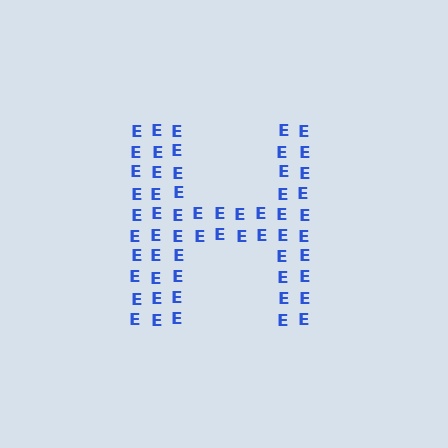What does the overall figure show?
The overall figure shows the letter H.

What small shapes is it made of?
It is made of small letter E's.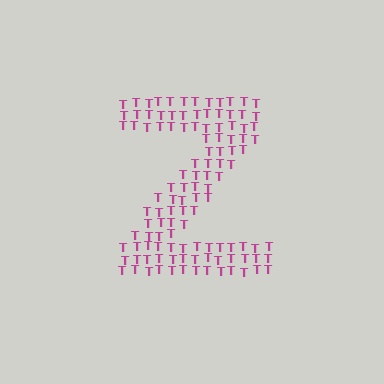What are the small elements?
The small elements are letter T's.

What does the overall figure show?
The overall figure shows the letter Z.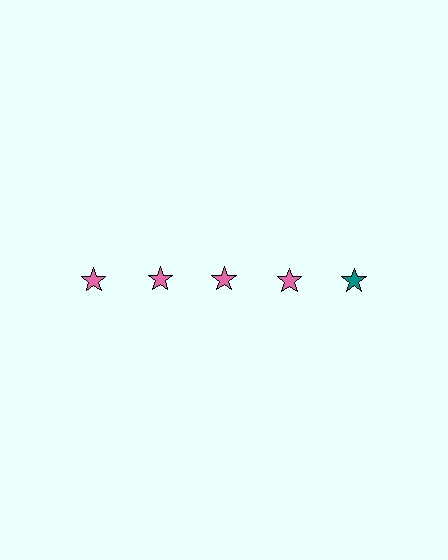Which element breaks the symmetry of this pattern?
The teal star in the top row, rightmost column breaks the symmetry. All other shapes are pink stars.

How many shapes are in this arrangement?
There are 5 shapes arranged in a grid pattern.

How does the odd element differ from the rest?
It has a different color: teal instead of pink.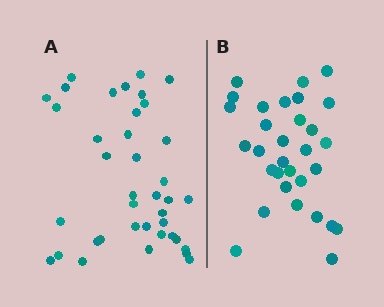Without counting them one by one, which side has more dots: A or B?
Region A (the left region) has more dots.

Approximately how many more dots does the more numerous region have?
Region A has roughly 8 or so more dots than region B.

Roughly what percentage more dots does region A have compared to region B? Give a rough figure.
About 25% more.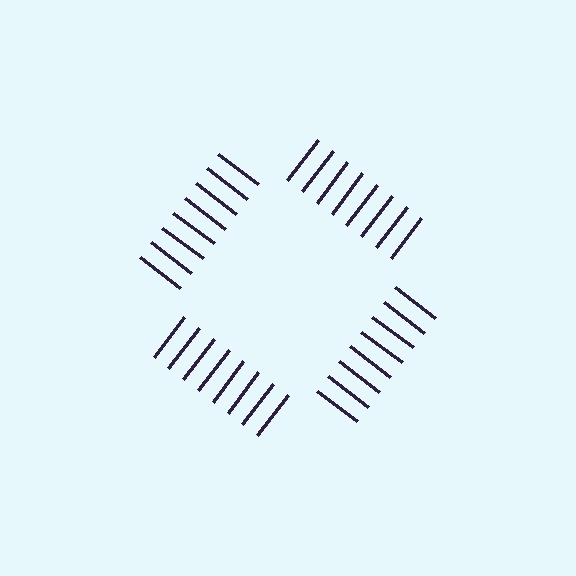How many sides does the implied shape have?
4 sides — the line-ends trace a square.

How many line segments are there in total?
32 — 8 along each of the 4 edges.